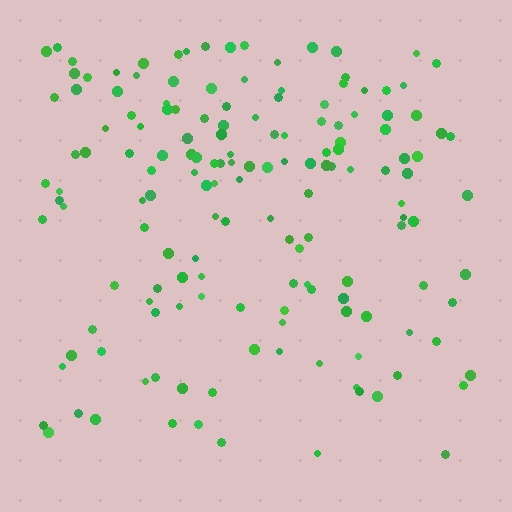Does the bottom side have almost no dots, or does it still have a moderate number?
Still a moderate number, just noticeably fewer than the top.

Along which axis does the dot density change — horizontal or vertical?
Vertical.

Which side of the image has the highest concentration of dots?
The top.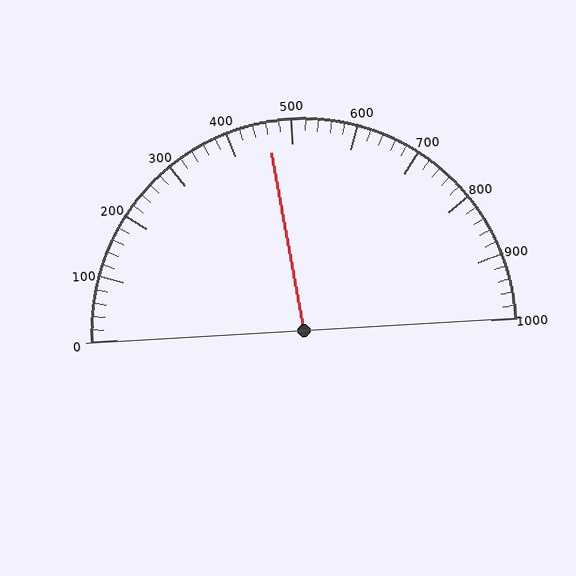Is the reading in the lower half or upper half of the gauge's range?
The reading is in the lower half of the range (0 to 1000).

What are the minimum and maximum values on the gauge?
The gauge ranges from 0 to 1000.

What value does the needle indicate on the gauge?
The needle indicates approximately 460.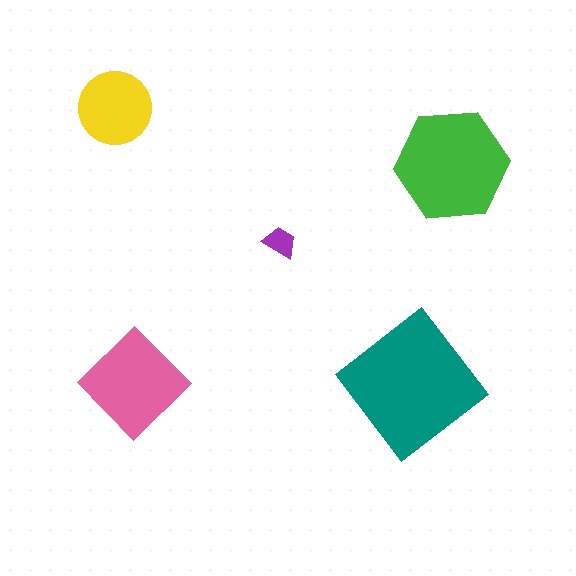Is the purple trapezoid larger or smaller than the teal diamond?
Smaller.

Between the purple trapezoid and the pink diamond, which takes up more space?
The pink diamond.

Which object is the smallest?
The purple trapezoid.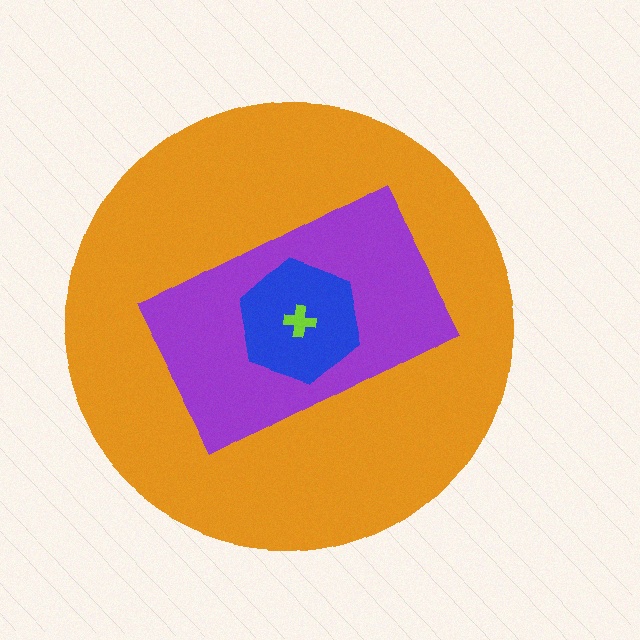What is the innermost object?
The lime cross.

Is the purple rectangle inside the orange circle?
Yes.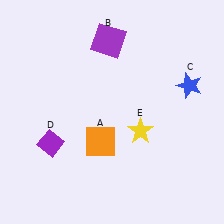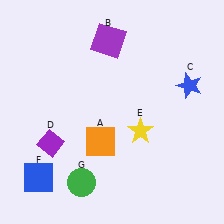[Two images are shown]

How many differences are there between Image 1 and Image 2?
There are 2 differences between the two images.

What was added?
A blue square (F), a green circle (G) were added in Image 2.